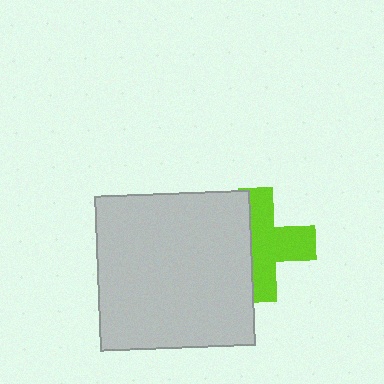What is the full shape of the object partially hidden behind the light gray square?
The partially hidden object is a lime cross.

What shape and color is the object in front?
The object in front is a light gray square.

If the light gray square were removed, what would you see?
You would see the complete lime cross.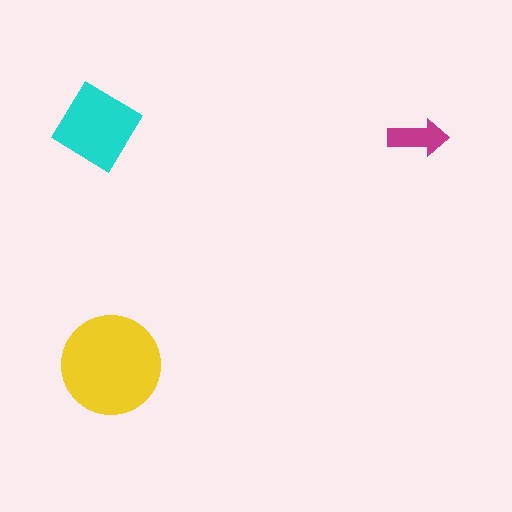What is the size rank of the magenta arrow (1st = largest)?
3rd.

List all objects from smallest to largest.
The magenta arrow, the cyan diamond, the yellow circle.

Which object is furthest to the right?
The magenta arrow is rightmost.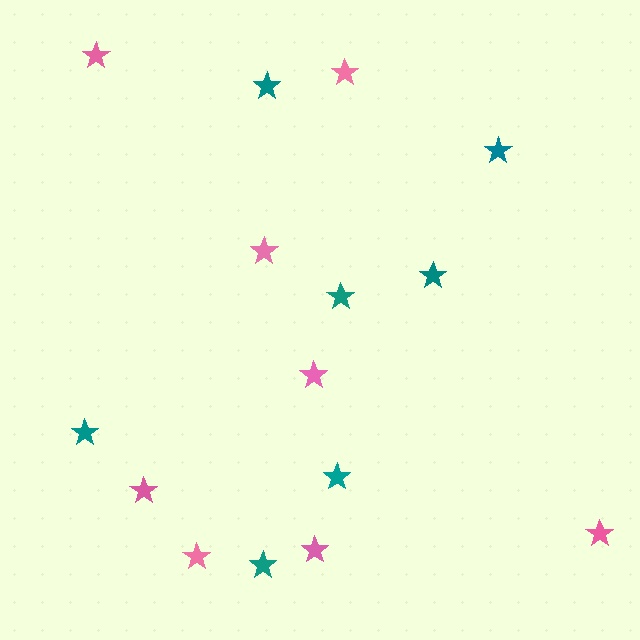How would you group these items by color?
There are 2 groups: one group of teal stars (7) and one group of pink stars (8).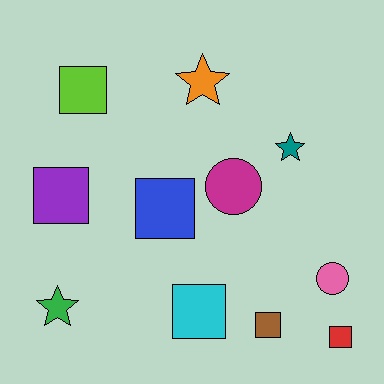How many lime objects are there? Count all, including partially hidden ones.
There is 1 lime object.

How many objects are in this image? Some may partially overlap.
There are 11 objects.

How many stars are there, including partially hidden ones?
There are 3 stars.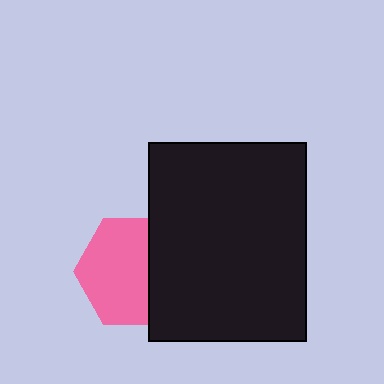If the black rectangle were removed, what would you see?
You would see the complete pink hexagon.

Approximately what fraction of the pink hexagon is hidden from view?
Roughly 36% of the pink hexagon is hidden behind the black rectangle.